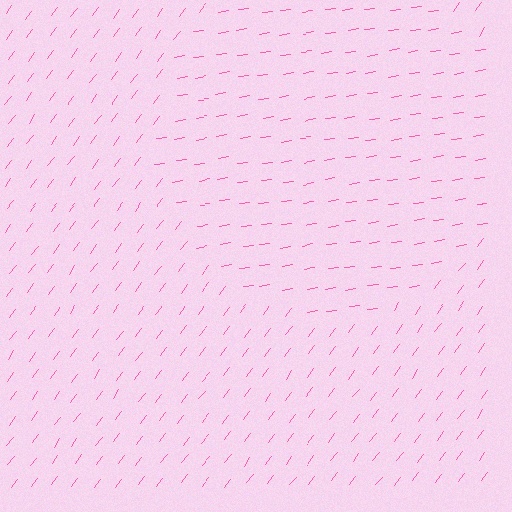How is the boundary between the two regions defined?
The boundary is defined purely by a change in line orientation (approximately 45 degrees difference). All lines are the same color and thickness.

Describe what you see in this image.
The image is filled with small pink line segments. A circle region in the image has lines oriented differently from the surrounding lines, creating a visible texture boundary.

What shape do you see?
I see a circle.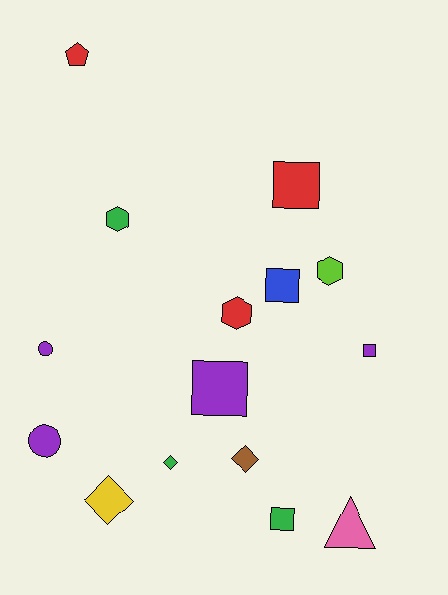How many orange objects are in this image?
There are no orange objects.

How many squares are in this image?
There are 5 squares.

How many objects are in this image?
There are 15 objects.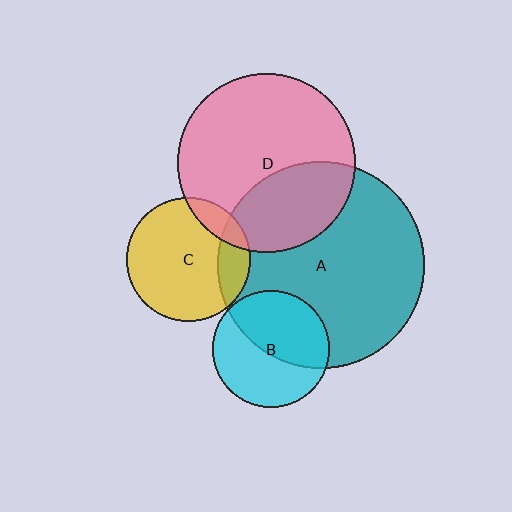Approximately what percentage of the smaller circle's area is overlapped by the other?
Approximately 50%.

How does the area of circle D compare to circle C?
Approximately 2.1 times.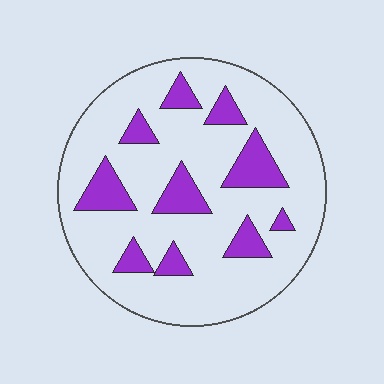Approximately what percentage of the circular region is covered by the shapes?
Approximately 20%.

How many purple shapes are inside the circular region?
10.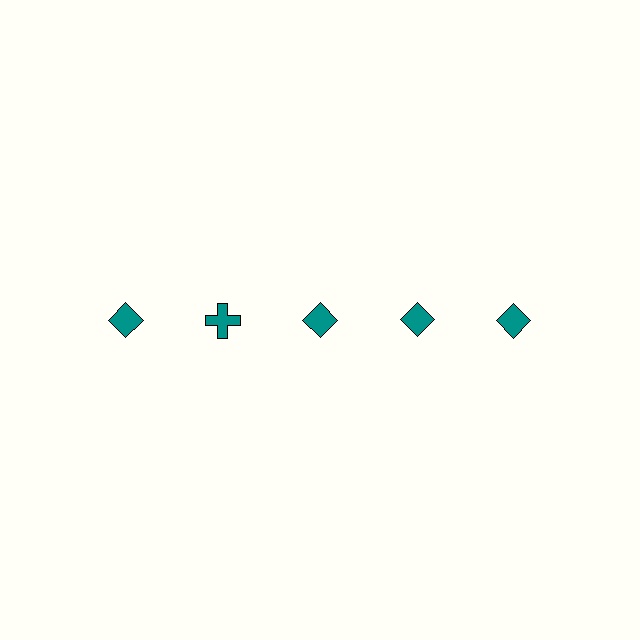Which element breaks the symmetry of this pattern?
The teal cross in the top row, second from left column breaks the symmetry. All other shapes are teal diamonds.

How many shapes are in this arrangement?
There are 5 shapes arranged in a grid pattern.